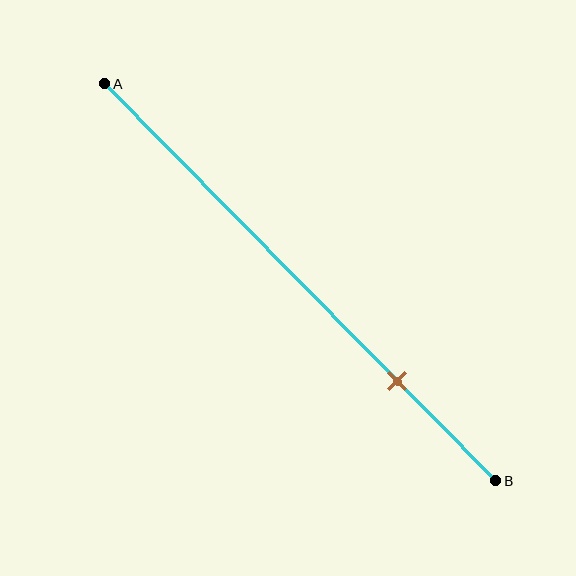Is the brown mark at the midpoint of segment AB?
No, the mark is at about 75% from A, not at the 50% midpoint.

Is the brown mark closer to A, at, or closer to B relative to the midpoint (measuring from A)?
The brown mark is closer to point B than the midpoint of segment AB.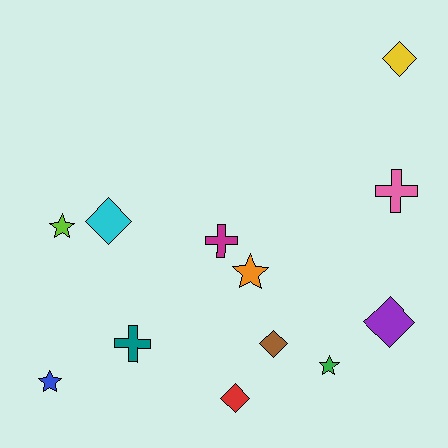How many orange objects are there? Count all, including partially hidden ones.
There is 1 orange object.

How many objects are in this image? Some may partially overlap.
There are 12 objects.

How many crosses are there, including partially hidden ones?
There are 3 crosses.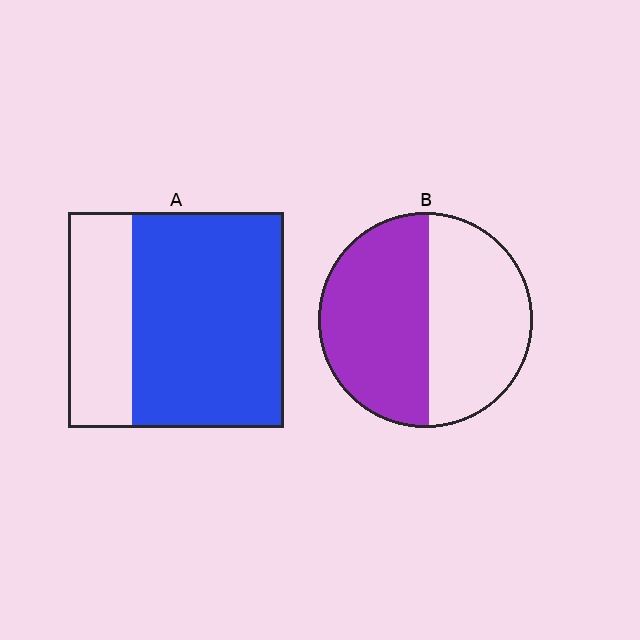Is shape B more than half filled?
Roughly half.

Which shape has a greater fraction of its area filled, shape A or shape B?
Shape A.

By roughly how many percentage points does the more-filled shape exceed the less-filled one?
By roughly 20 percentage points (A over B).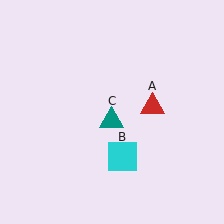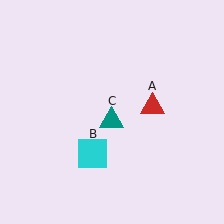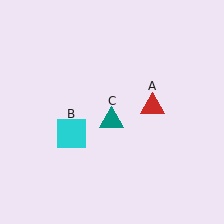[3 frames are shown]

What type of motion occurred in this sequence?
The cyan square (object B) rotated clockwise around the center of the scene.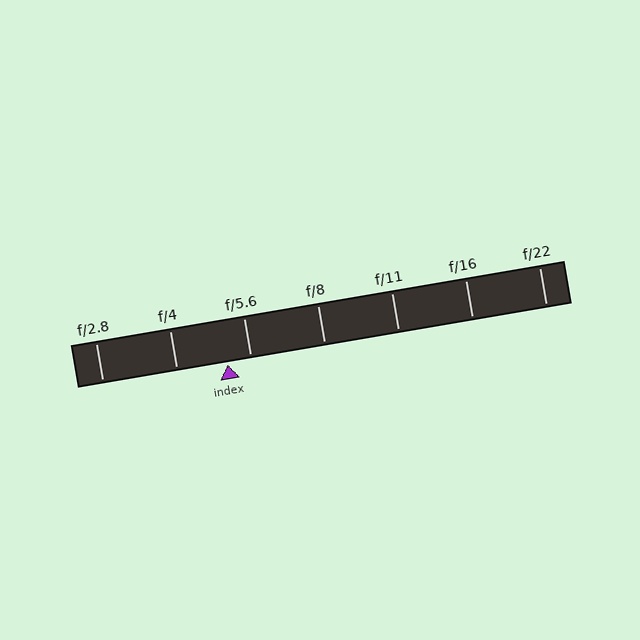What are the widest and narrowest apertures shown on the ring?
The widest aperture shown is f/2.8 and the narrowest is f/22.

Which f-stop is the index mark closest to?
The index mark is closest to f/5.6.